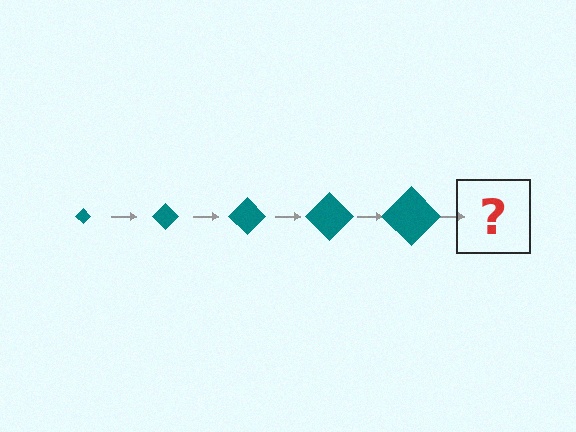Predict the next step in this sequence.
The next step is a teal diamond, larger than the previous one.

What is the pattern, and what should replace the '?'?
The pattern is that the diamond gets progressively larger each step. The '?' should be a teal diamond, larger than the previous one.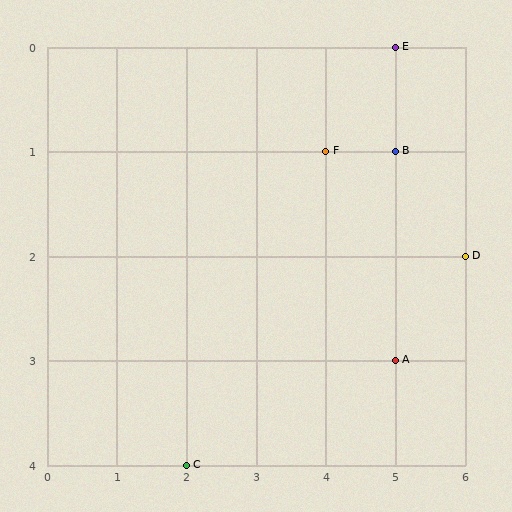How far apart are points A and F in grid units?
Points A and F are 1 column and 2 rows apart (about 2.2 grid units diagonally).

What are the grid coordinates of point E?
Point E is at grid coordinates (5, 0).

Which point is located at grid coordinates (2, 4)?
Point C is at (2, 4).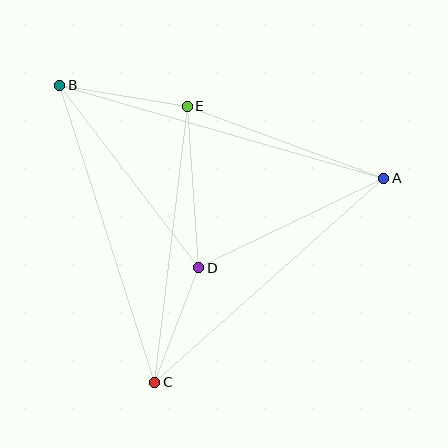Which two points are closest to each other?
Points C and D are closest to each other.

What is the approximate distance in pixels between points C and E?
The distance between C and E is approximately 277 pixels.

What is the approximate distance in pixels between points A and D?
The distance between A and D is approximately 206 pixels.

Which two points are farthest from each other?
Points A and B are farthest from each other.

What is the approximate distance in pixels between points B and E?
The distance between B and E is approximately 130 pixels.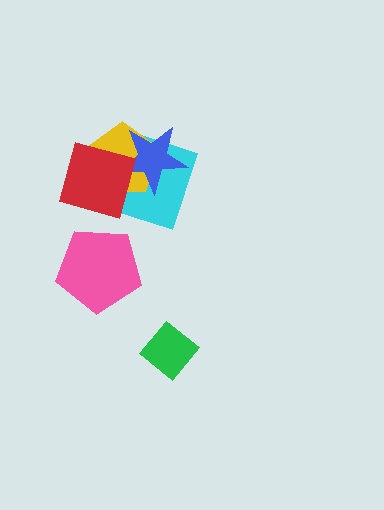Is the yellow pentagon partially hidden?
Yes, it is partially covered by another shape.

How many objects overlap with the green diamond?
0 objects overlap with the green diamond.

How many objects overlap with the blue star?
3 objects overlap with the blue star.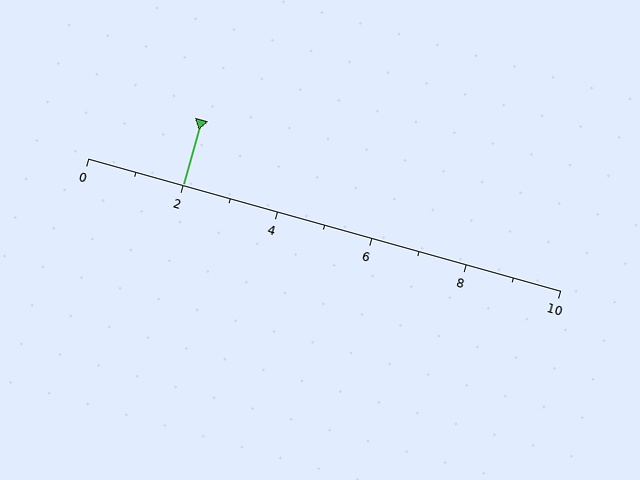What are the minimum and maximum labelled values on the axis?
The axis runs from 0 to 10.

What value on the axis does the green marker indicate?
The marker indicates approximately 2.